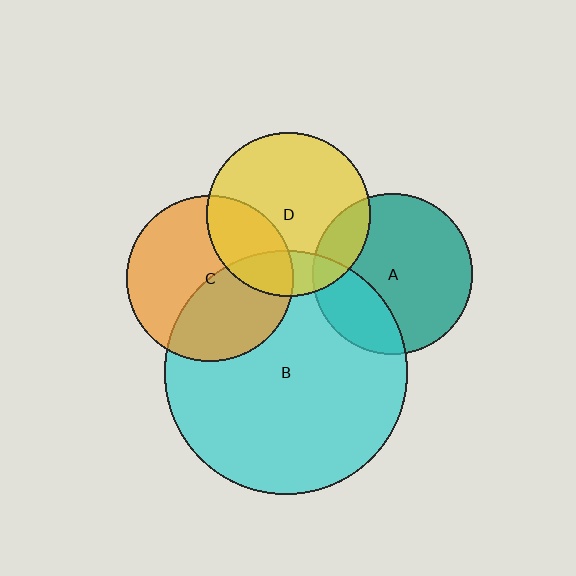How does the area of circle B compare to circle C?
Approximately 2.1 times.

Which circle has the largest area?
Circle B (cyan).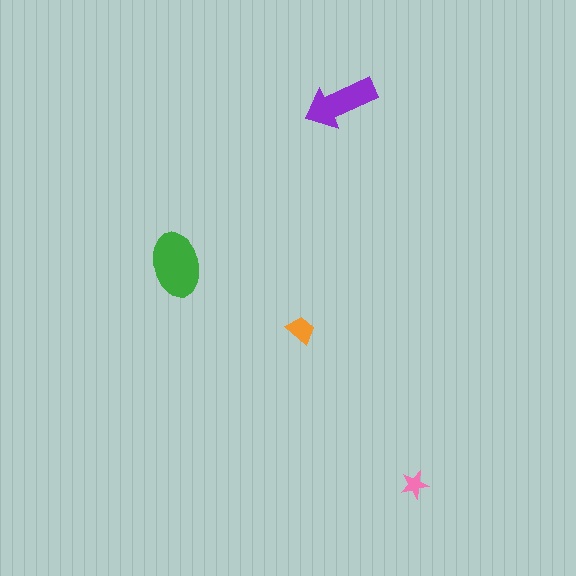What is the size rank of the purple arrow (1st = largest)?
2nd.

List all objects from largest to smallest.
The green ellipse, the purple arrow, the orange trapezoid, the pink star.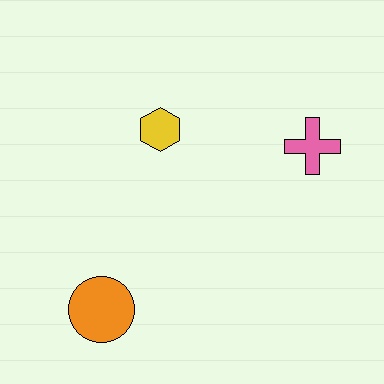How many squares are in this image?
There are no squares.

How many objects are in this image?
There are 3 objects.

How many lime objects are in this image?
There are no lime objects.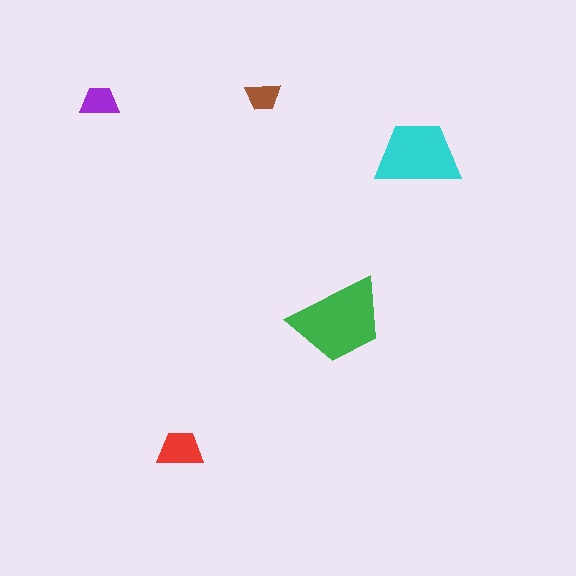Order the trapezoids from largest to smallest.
the green one, the cyan one, the red one, the purple one, the brown one.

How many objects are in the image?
There are 5 objects in the image.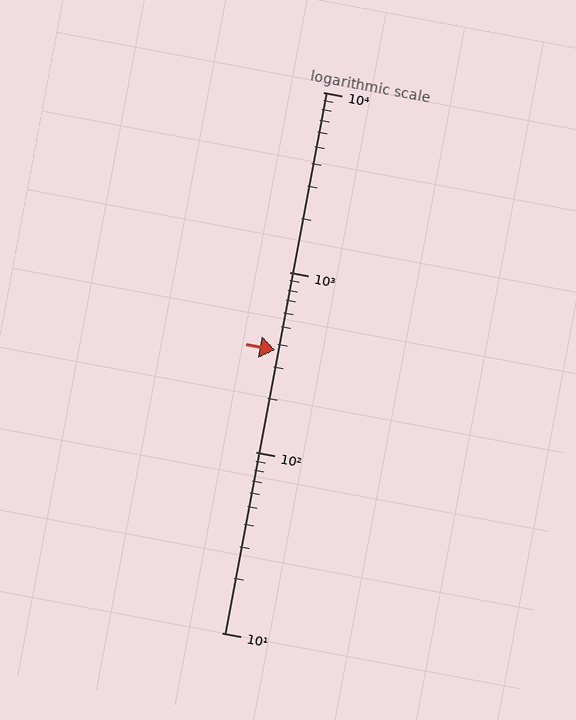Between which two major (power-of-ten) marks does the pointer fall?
The pointer is between 100 and 1000.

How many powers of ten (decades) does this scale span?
The scale spans 3 decades, from 10 to 10000.